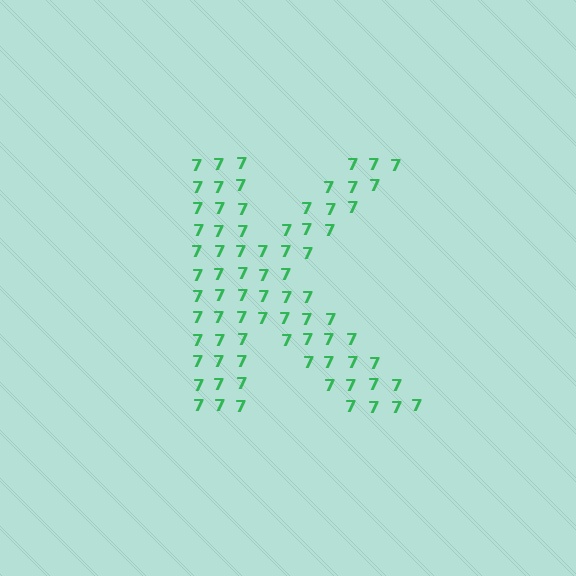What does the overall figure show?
The overall figure shows the letter K.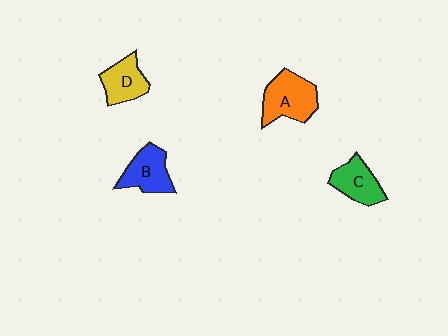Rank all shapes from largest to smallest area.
From largest to smallest: A (orange), B (blue), C (green), D (yellow).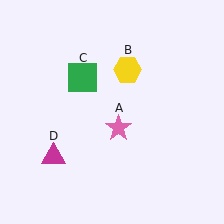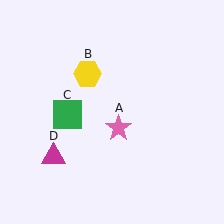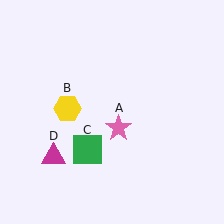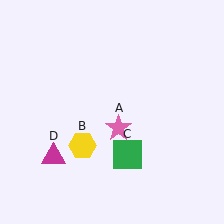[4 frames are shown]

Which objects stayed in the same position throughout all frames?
Pink star (object A) and magenta triangle (object D) remained stationary.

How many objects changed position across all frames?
2 objects changed position: yellow hexagon (object B), green square (object C).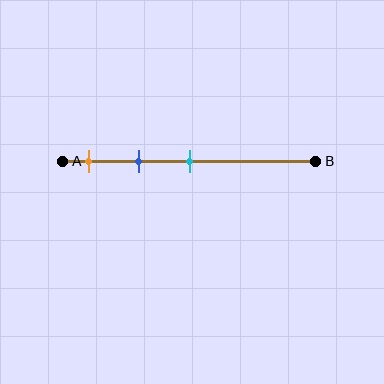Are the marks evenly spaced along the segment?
Yes, the marks are approximately evenly spaced.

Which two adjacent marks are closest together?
The orange and blue marks are the closest adjacent pair.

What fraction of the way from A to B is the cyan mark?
The cyan mark is approximately 50% (0.5) of the way from A to B.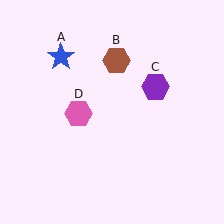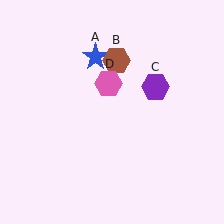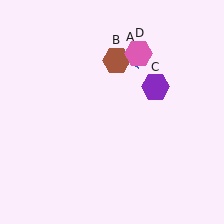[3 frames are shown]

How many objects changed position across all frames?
2 objects changed position: blue star (object A), pink hexagon (object D).